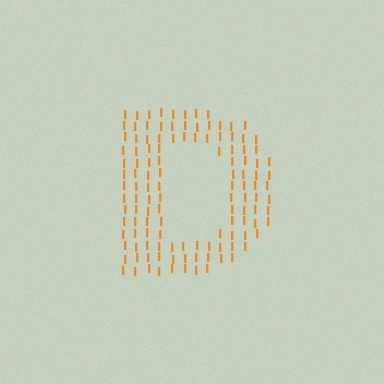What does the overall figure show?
The overall figure shows the letter D.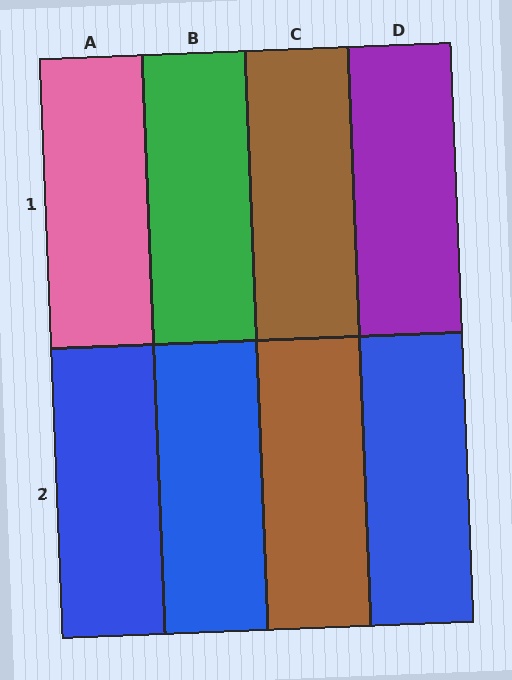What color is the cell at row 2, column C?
Brown.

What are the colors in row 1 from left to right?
Pink, green, brown, purple.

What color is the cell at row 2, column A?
Blue.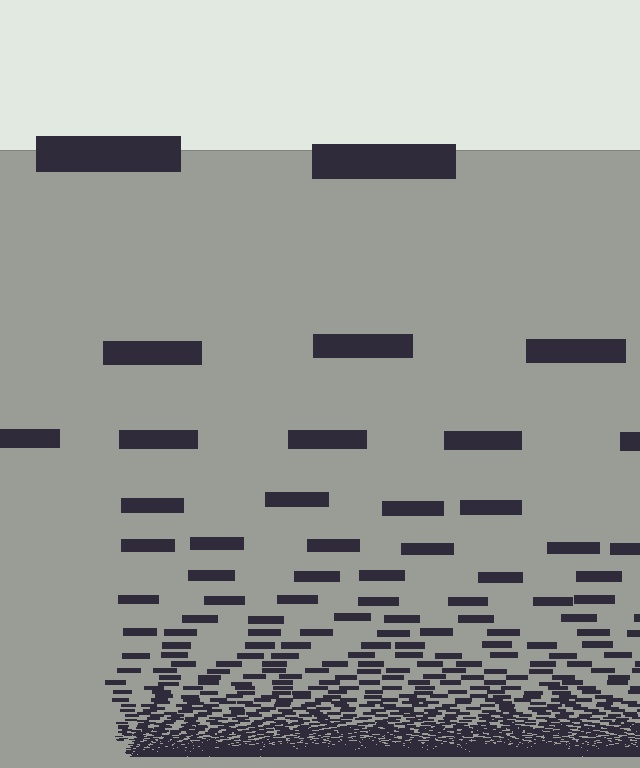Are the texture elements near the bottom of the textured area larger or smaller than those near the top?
Smaller. The gradient is inverted — elements near the bottom are smaller and denser.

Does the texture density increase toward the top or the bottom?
Density increases toward the bottom.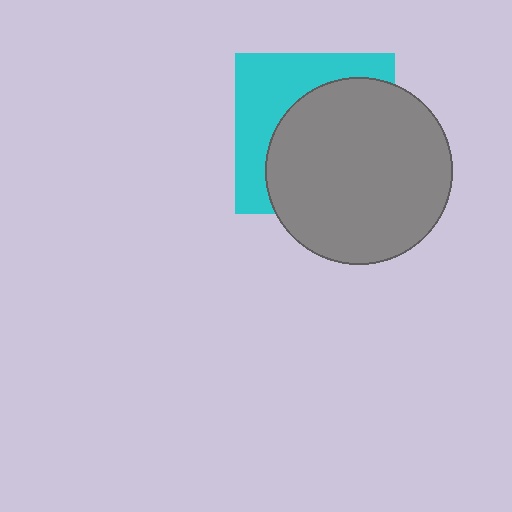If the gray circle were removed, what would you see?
You would see the complete cyan square.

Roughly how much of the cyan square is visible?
A small part of it is visible (roughly 39%).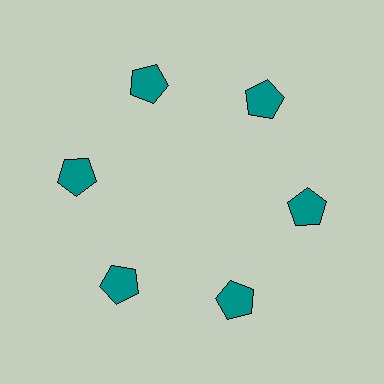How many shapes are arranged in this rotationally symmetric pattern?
There are 6 shapes, arranged in 6 groups of 1.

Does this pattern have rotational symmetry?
Yes, this pattern has 6-fold rotational symmetry. It looks the same after rotating 60 degrees around the center.